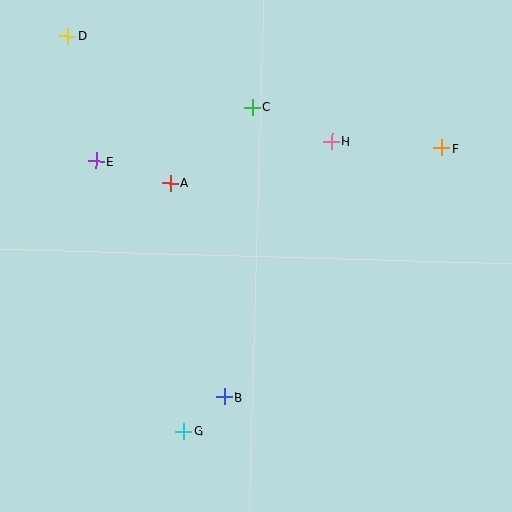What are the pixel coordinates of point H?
Point H is at (332, 141).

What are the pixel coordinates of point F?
Point F is at (442, 148).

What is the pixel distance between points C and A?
The distance between C and A is 112 pixels.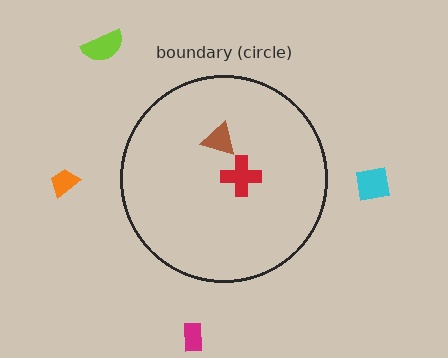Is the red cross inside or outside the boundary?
Inside.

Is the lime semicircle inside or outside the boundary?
Outside.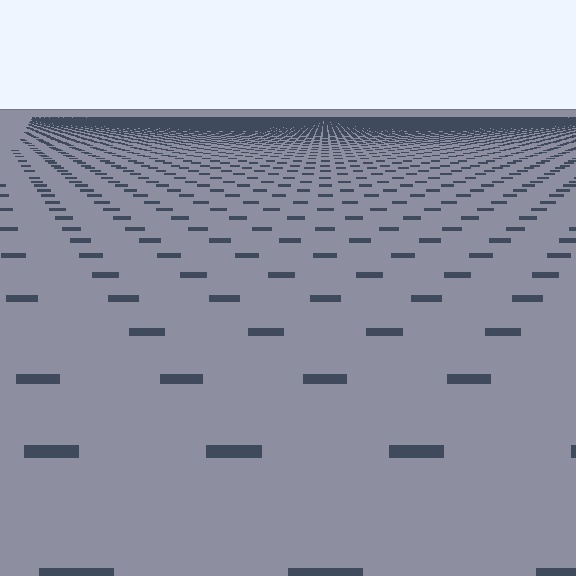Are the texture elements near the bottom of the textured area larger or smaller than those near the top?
Larger. Near the bottom, elements are closer to the viewer and appear at a bigger on-screen size.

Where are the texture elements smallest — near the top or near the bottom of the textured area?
Near the top.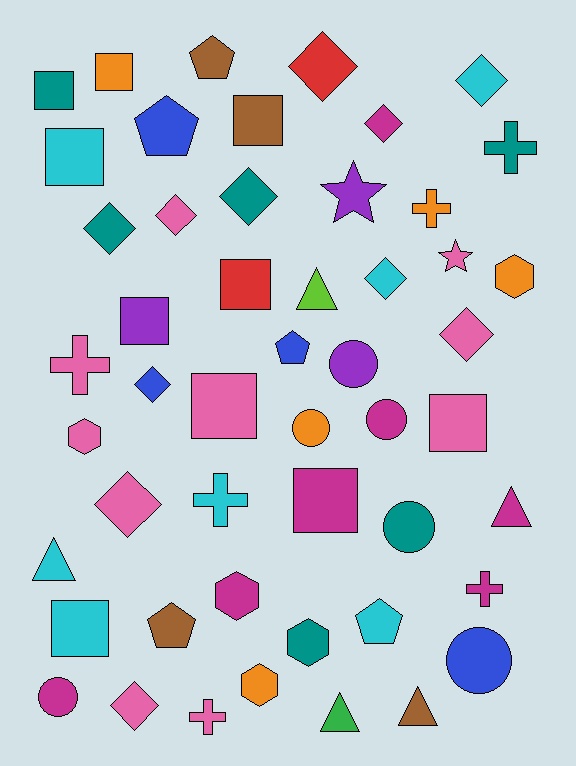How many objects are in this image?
There are 50 objects.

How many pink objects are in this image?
There are 10 pink objects.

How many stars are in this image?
There are 2 stars.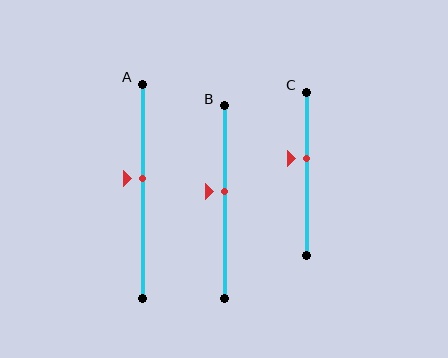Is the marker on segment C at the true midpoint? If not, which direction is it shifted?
No, the marker on segment C is shifted upward by about 9% of the segment length.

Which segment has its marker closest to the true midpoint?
Segment B has its marker closest to the true midpoint.